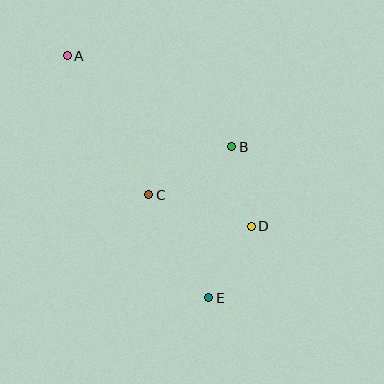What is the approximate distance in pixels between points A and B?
The distance between A and B is approximately 188 pixels.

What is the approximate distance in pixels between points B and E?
The distance between B and E is approximately 153 pixels.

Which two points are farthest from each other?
Points A and E are farthest from each other.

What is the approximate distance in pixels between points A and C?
The distance between A and C is approximately 161 pixels.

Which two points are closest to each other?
Points B and D are closest to each other.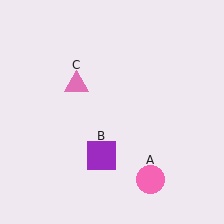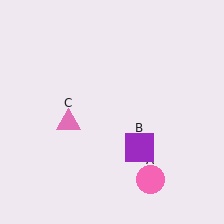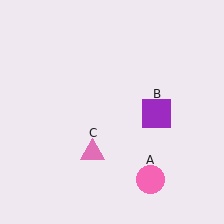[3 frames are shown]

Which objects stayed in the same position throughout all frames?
Pink circle (object A) remained stationary.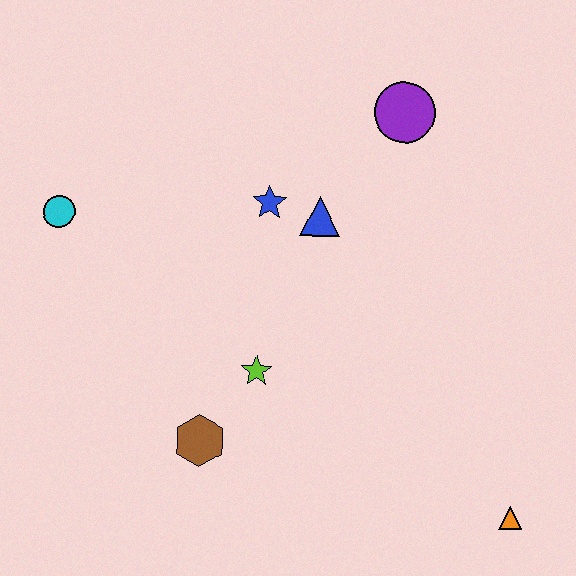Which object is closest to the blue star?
The blue triangle is closest to the blue star.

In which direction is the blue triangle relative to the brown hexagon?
The blue triangle is above the brown hexagon.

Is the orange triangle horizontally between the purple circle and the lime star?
No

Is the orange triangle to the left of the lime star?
No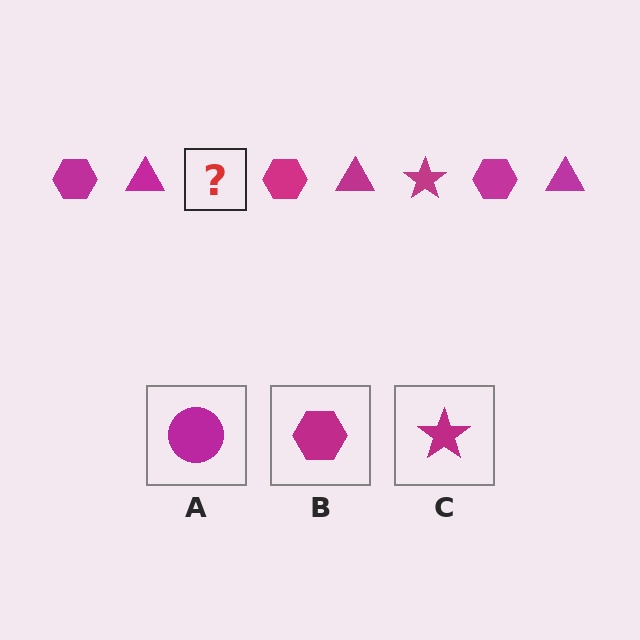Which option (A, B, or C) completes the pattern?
C.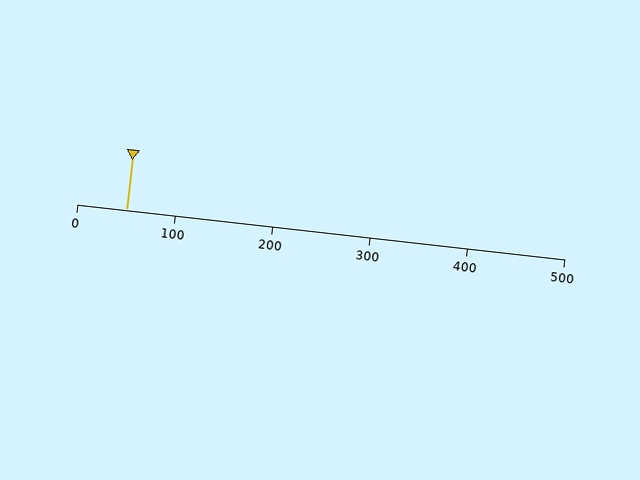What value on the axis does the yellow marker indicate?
The marker indicates approximately 50.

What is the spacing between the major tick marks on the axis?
The major ticks are spaced 100 apart.